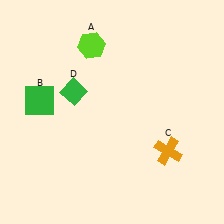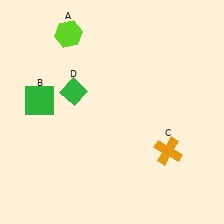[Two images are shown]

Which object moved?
The lime hexagon (A) moved left.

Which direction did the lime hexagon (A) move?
The lime hexagon (A) moved left.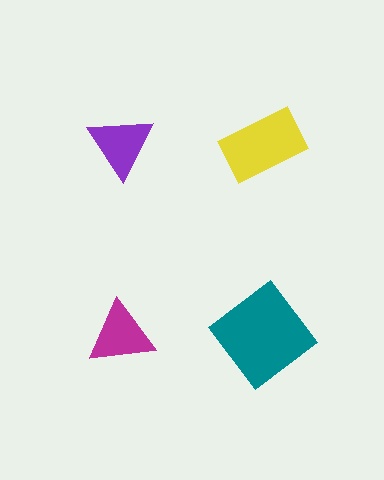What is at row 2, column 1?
A magenta triangle.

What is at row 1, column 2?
A yellow rectangle.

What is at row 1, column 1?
A purple triangle.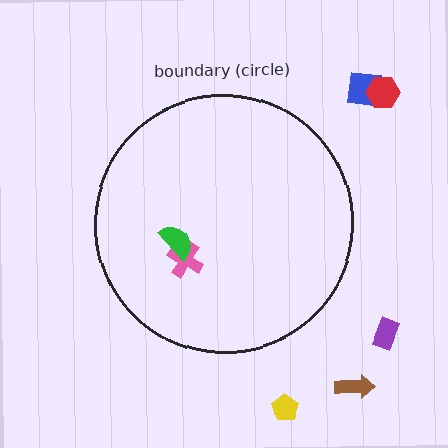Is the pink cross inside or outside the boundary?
Inside.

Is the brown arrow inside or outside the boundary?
Outside.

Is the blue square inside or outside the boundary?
Outside.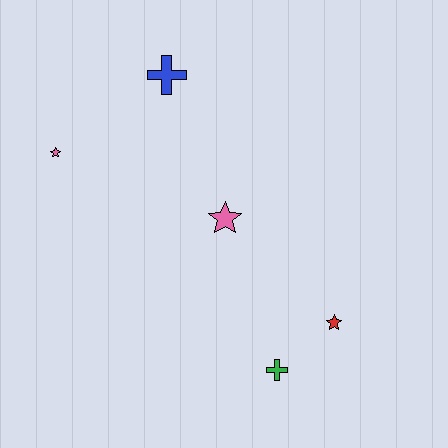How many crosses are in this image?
There are 2 crosses.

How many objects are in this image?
There are 5 objects.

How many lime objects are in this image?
There are no lime objects.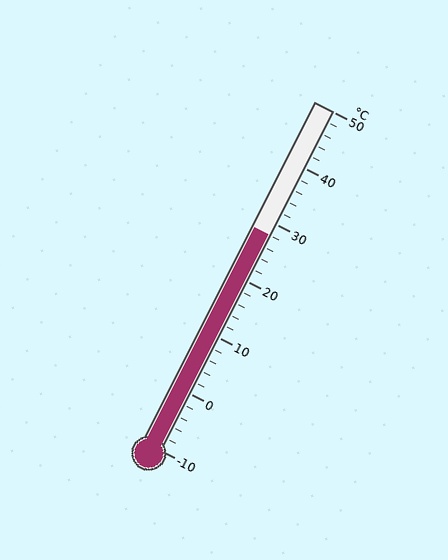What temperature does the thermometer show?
The thermometer shows approximately 28°C.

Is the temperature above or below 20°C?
The temperature is above 20°C.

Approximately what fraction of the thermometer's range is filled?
The thermometer is filled to approximately 65% of its range.